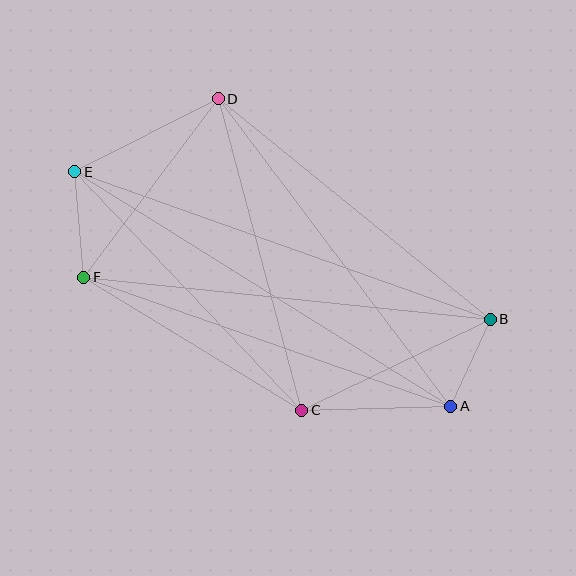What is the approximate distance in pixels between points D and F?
The distance between D and F is approximately 224 pixels.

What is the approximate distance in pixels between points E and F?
The distance between E and F is approximately 106 pixels.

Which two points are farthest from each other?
Points A and E are farthest from each other.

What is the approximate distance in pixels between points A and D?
The distance between A and D is approximately 386 pixels.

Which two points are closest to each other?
Points A and B are closest to each other.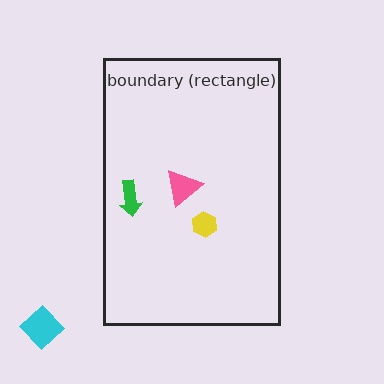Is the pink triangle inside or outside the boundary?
Inside.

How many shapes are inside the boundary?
3 inside, 1 outside.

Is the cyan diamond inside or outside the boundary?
Outside.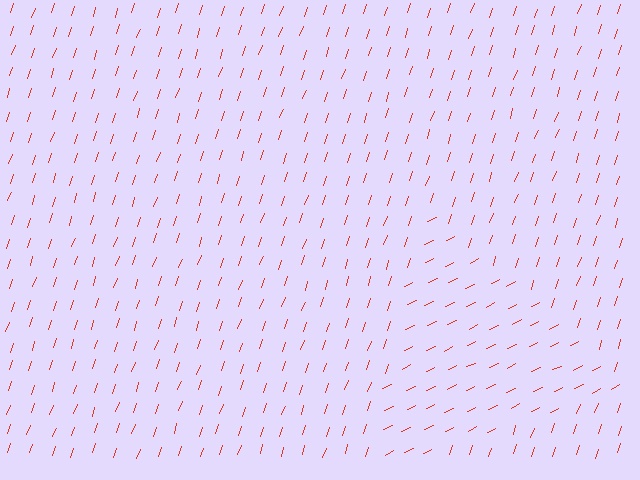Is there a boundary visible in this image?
Yes, there is a texture boundary formed by a change in line orientation.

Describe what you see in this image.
The image is filled with small red line segments. A triangle region in the image has lines oriented differently from the surrounding lines, creating a visible texture boundary.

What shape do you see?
I see a triangle.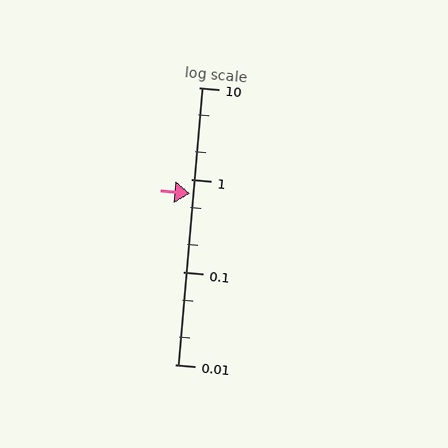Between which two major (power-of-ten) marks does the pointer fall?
The pointer is between 0.1 and 1.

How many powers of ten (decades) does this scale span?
The scale spans 3 decades, from 0.01 to 10.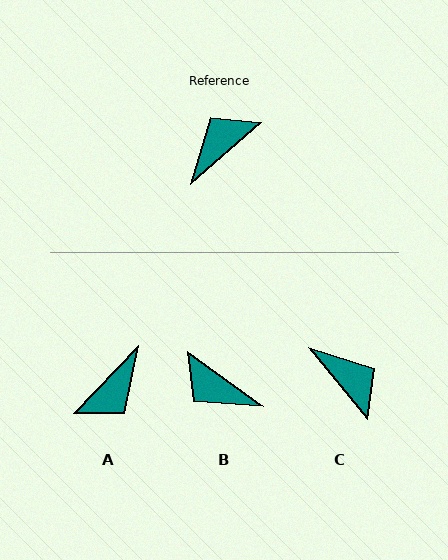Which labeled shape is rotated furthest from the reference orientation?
A, about 175 degrees away.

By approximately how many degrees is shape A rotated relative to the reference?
Approximately 175 degrees clockwise.